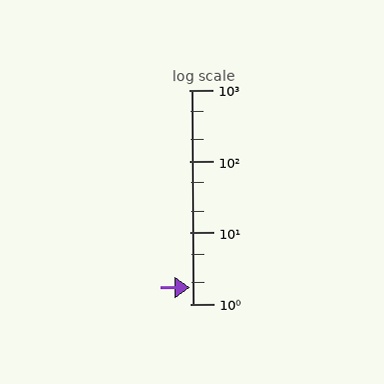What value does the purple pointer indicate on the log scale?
The pointer indicates approximately 1.7.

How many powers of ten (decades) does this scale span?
The scale spans 3 decades, from 1 to 1000.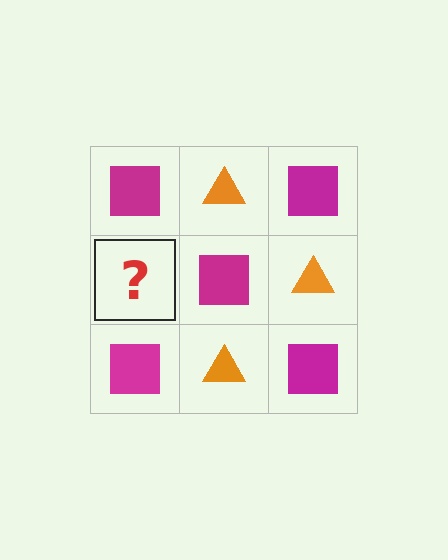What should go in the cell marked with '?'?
The missing cell should contain an orange triangle.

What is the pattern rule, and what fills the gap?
The rule is that it alternates magenta square and orange triangle in a checkerboard pattern. The gap should be filled with an orange triangle.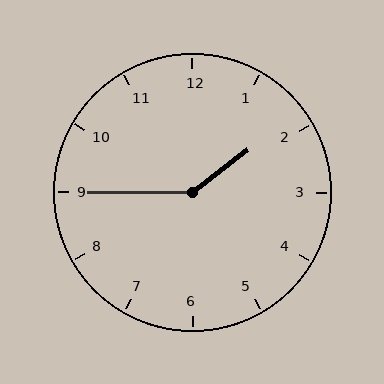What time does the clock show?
1:45.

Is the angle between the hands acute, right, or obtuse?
It is obtuse.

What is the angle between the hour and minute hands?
Approximately 142 degrees.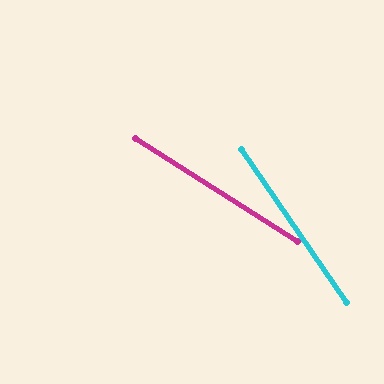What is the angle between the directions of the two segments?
Approximately 23 degrees.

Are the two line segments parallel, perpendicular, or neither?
Neither parallel nor perpendicular — they differ by about 23°.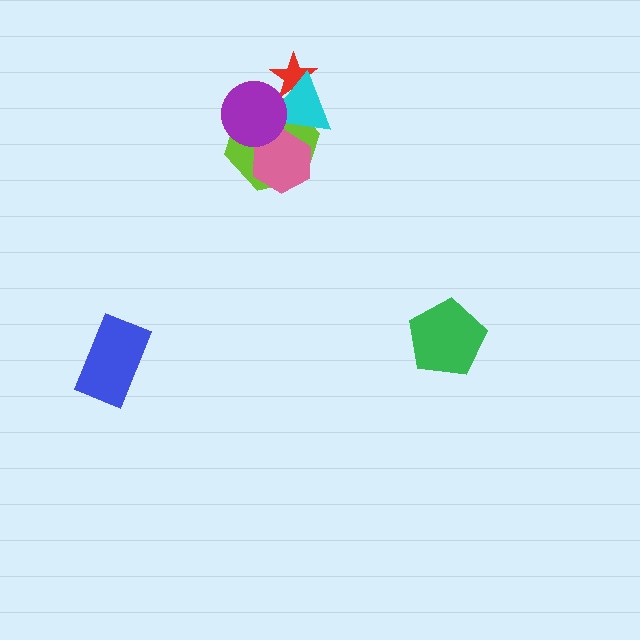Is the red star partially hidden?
Yes, it is partially covered by another shape.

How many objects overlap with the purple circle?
3 objects overlap with the purple circle.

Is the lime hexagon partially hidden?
Yes, it is partially covered by another shape.